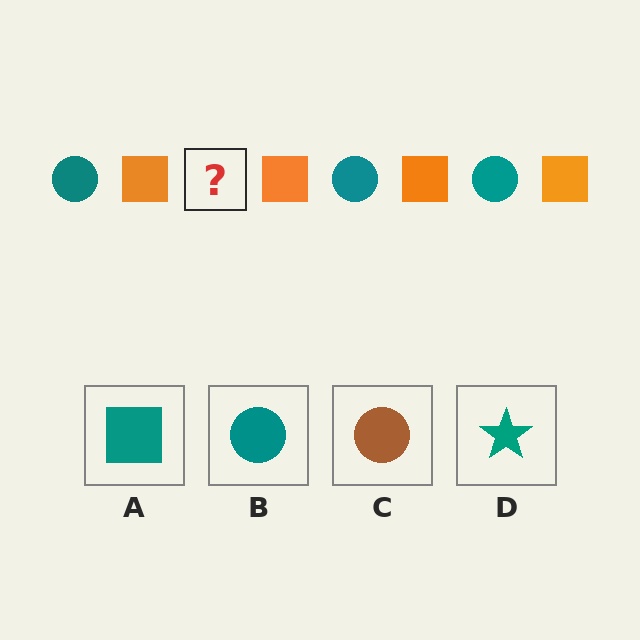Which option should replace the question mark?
Option B.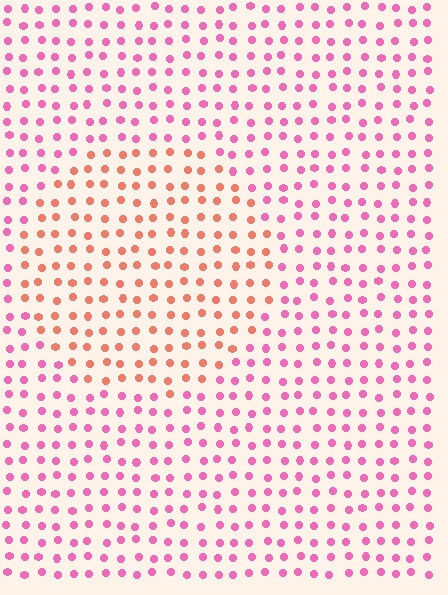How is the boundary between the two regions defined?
The boundary is defined purely by a slight shift in hue (about 43 degrees). Spacing, size, and orientation are identical on both sides.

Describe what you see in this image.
The image is filled with small pink elements in a uniform arrangement. A circle-shaped region is visible where the elements are tinted to a slightly different hue, forming a subtle color boundary.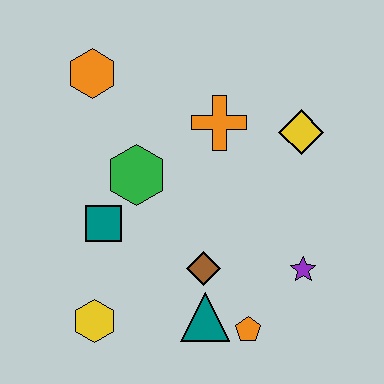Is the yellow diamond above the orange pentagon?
Yes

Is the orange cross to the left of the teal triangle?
No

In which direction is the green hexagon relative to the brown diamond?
The green hexagon is above the brown diamond.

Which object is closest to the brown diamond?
The teal triangle is closest to the brown diamond.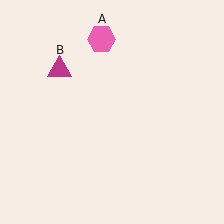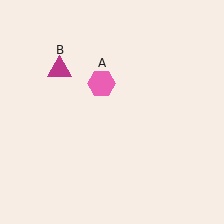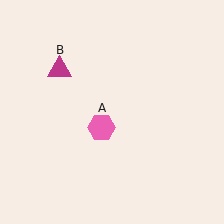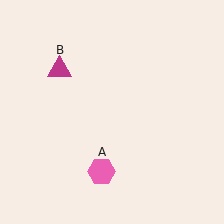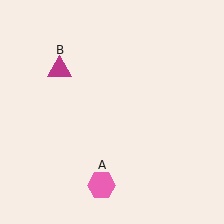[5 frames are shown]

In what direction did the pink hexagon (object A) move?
The pink hexagon (object A) moved down.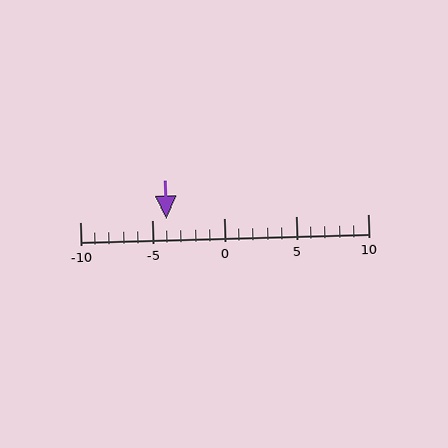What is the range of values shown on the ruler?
The ruler shows values from -10 to 10.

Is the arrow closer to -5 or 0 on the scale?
The arrow is closer to -5.